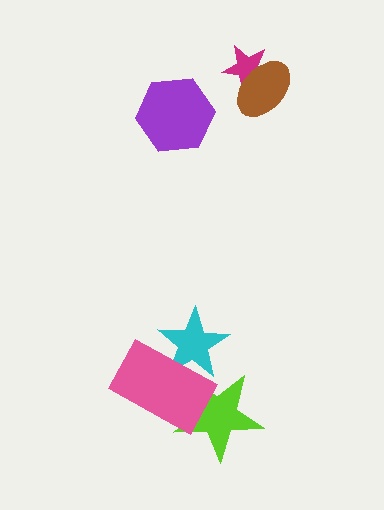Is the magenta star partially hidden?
Yes, it is partially covered by another shape.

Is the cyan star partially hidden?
Yes, it is partially covered by another shape.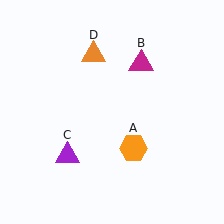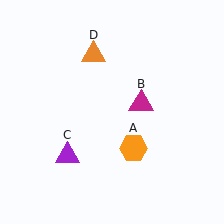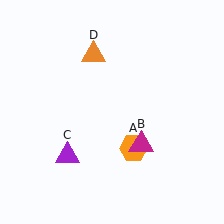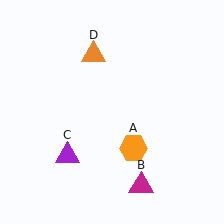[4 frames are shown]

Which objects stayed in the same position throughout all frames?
Orange hexagon (object A) and purple triangle (object C) and orange triangle (object D) remained stationary.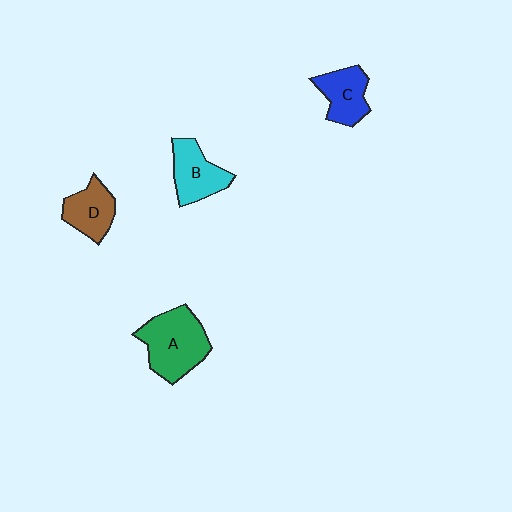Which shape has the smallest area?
Shape D (brown).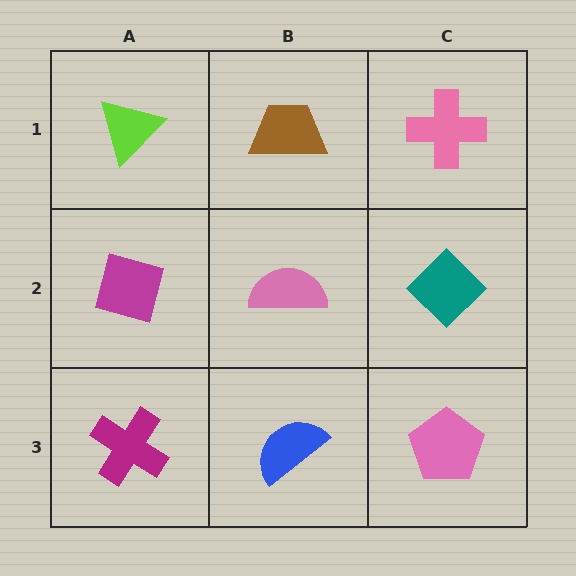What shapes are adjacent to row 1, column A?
A magenta square (row 2, column A), a brown trapezoid (row 1, column B).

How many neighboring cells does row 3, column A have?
2.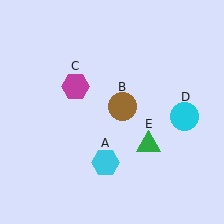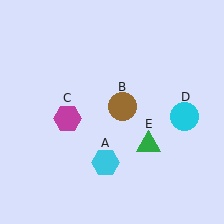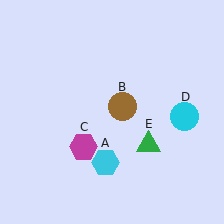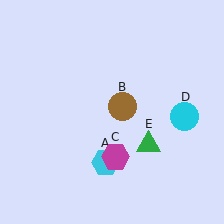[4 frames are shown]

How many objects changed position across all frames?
1 object changed position: magenta hexagon (object C).